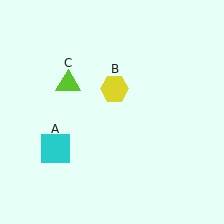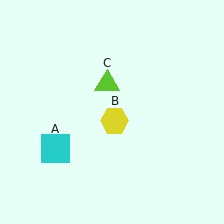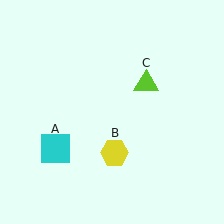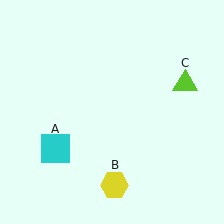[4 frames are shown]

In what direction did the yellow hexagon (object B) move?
The yellow hexagon (object B) moved down.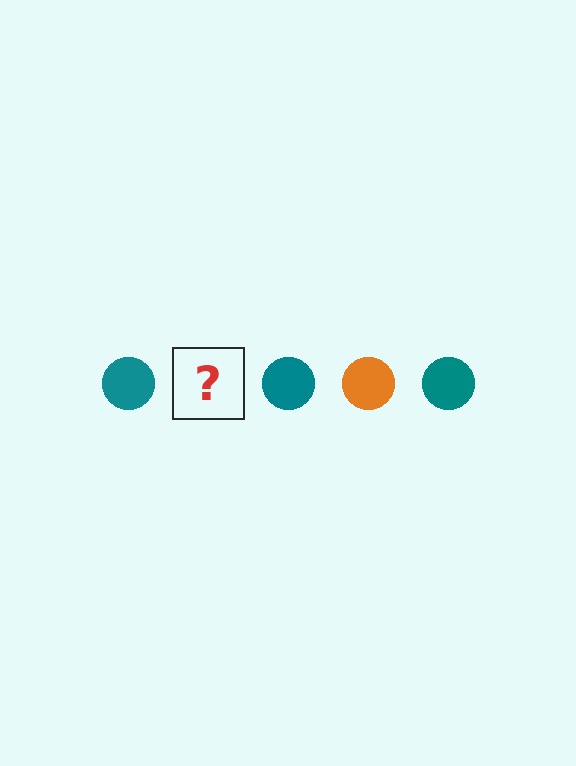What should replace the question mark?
The question mark should be replaced with an orange circle.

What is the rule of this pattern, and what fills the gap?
The rule is that the pattern cycles through teal, orange circles. The gap should be filled with an orange circle.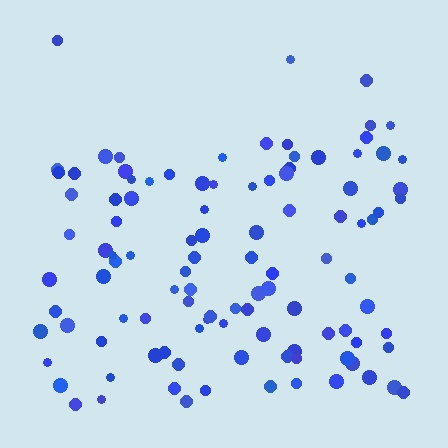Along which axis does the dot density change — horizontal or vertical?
Vertical.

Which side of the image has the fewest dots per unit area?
The top.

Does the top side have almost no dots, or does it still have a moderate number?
Still a moderate number, just noticeably fewer than the bottom.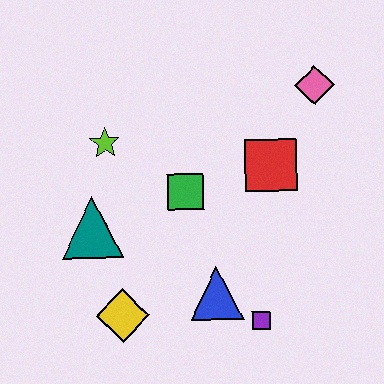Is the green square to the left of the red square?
Yes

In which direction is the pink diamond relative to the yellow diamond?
The pink diamond is above the yellow diamond.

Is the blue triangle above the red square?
No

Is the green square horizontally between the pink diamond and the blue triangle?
No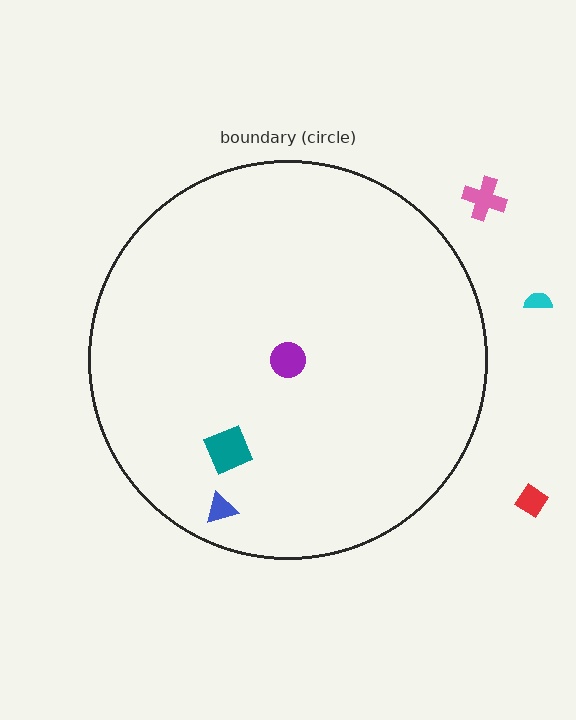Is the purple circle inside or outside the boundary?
Inside.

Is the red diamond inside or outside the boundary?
Outside.